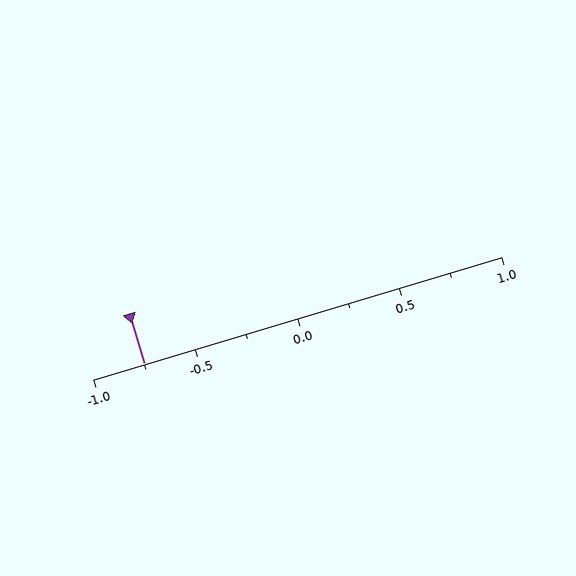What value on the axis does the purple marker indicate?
The marker indicates approximately -0.75.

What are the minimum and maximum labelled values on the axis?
The axis runs from -1.0 to 1.0.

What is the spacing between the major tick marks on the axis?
The major ticks are spaced 0.5 apart.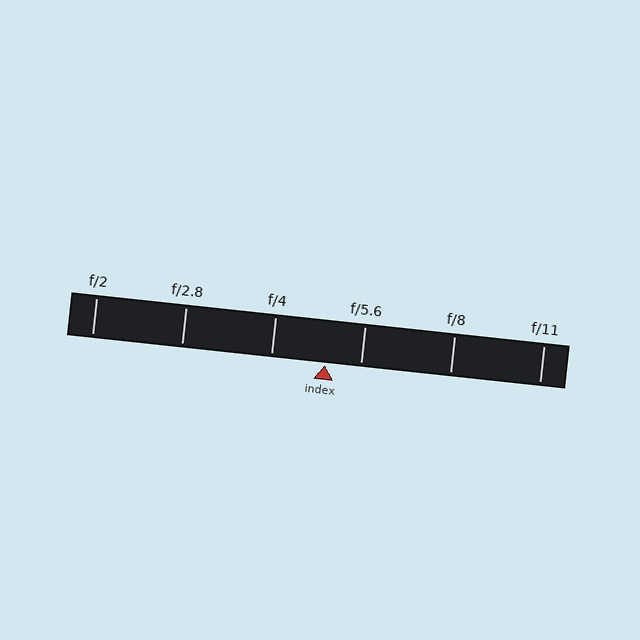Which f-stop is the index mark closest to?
The index mark is closest to f/5.6.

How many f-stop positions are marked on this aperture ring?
There are 6 f-stop positions marked.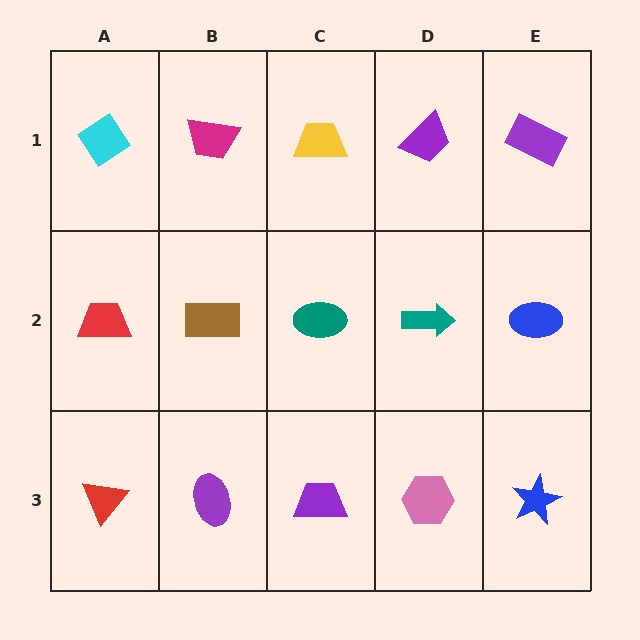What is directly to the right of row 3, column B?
A purple trapezoid.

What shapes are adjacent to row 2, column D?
A purple trapezoid (row 1, column D), a pink hexagon (row 3, column D), a teal ellipse (row 2, column C), a blue ellipse (row 2, column E).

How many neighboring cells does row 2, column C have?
4.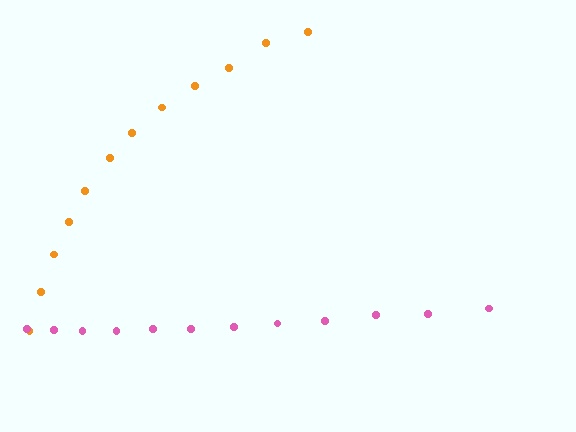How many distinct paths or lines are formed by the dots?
There are 2 distinct paths.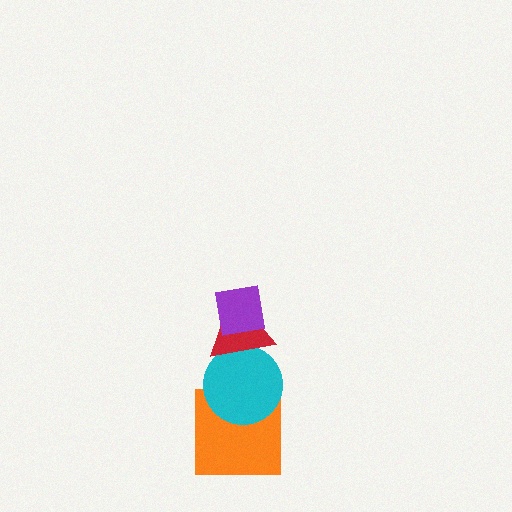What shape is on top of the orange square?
The cyan circle is on top of the orange square.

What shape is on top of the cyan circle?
The red triangle is on top of the cyan circle.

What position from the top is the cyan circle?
The cyan circle is 3rd from the top.